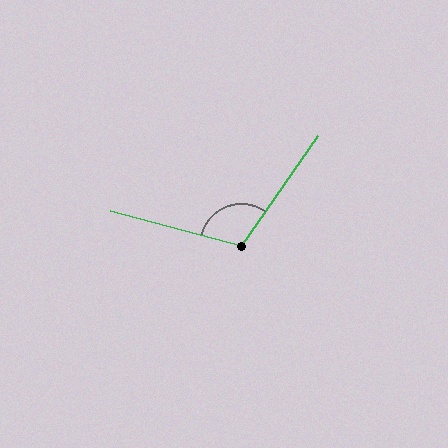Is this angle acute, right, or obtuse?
It is obtuse.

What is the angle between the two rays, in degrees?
Approximately 110 degrees.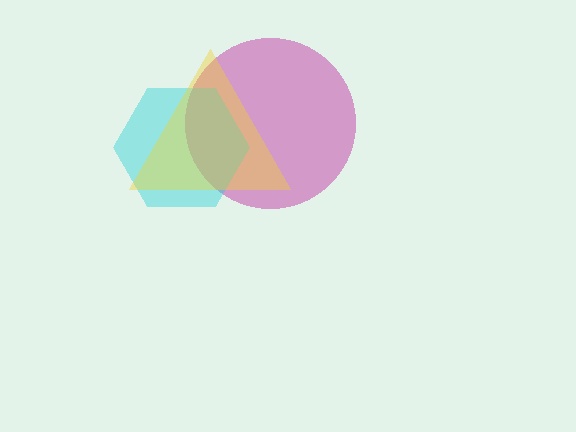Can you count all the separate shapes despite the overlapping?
Yes, there are 3 separate shapes.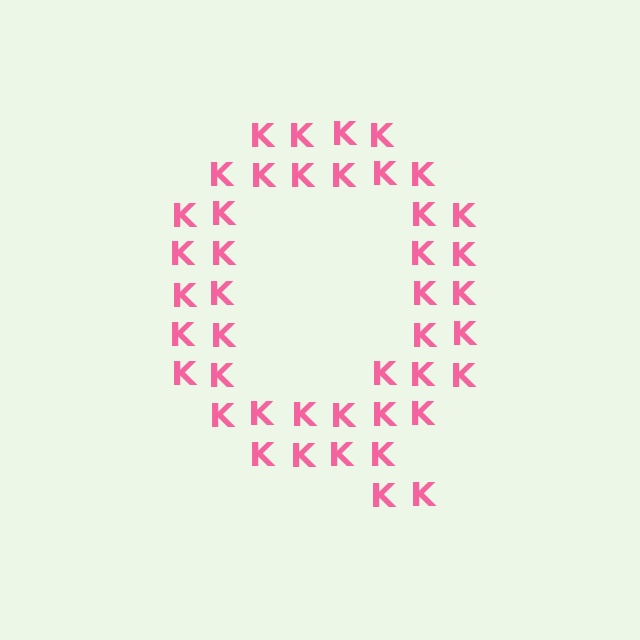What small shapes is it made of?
It is made of small letter K's.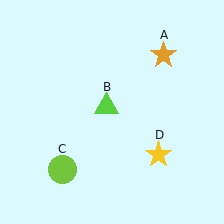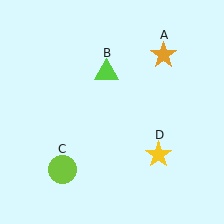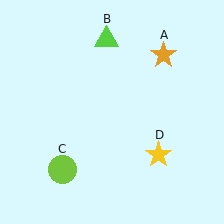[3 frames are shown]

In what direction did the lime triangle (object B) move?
The lime triangle (object B) moved up.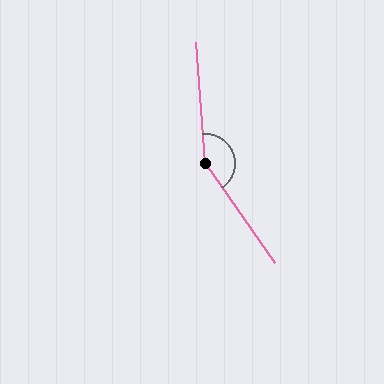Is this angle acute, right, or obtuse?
It is obtuse.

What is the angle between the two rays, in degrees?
Approximately 150 degrees.